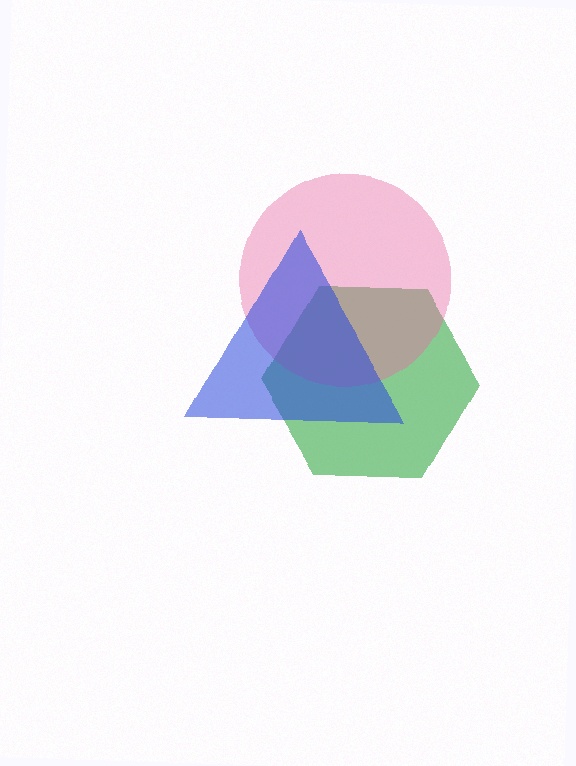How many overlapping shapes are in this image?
There are 3 overlapping shapes in the image.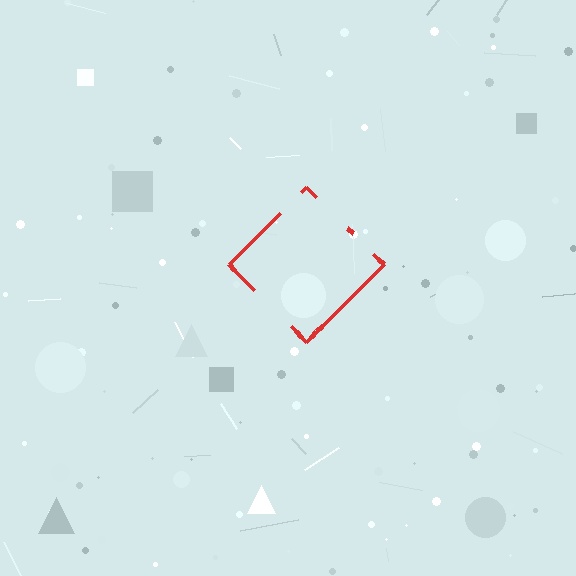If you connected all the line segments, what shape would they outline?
They would outline a diamond.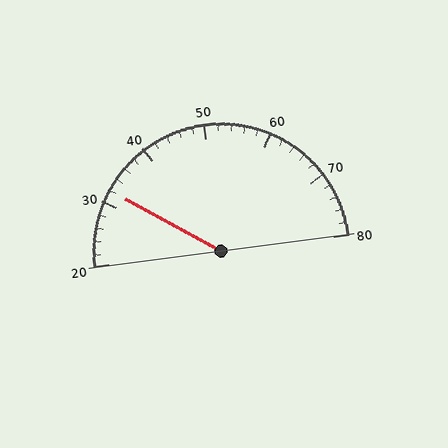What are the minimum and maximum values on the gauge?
The gauge ranges from 20 to 80.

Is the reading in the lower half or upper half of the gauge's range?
The reading is in the lower half of the range (20 to 80).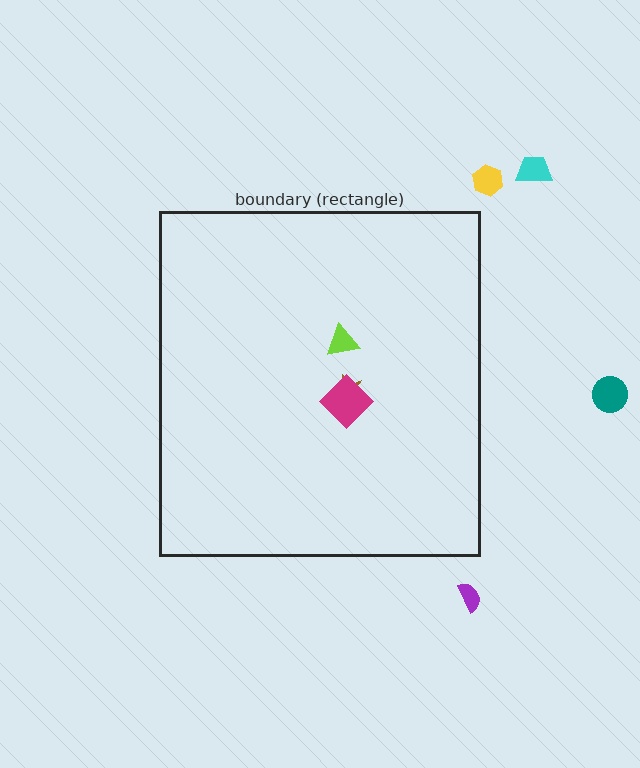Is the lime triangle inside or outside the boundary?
Inside.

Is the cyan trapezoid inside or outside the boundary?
Outside.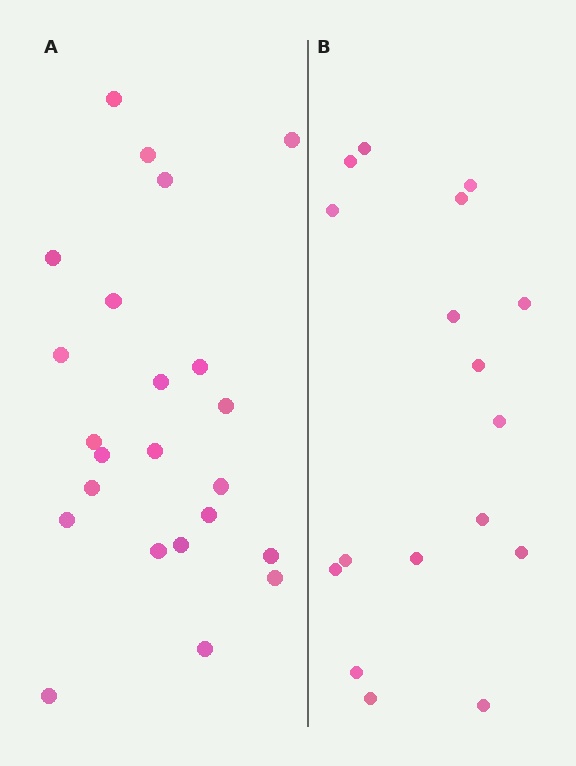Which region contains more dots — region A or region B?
Region A (the left region) has more dots.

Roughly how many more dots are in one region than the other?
Region A has about 6 more dots than region B.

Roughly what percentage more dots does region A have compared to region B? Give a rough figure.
About 35% more.